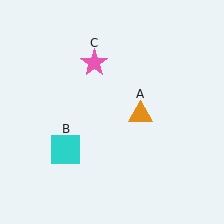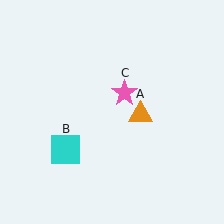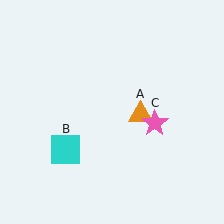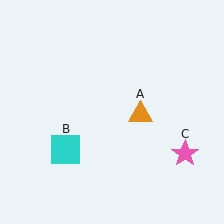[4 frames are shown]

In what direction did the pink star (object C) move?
The pink star (object C) moved down and to the right.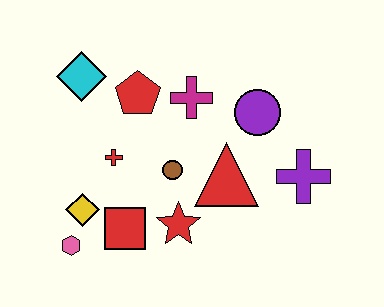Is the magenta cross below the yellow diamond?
No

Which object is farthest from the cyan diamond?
The purple cross is farthest from the cyan diamond.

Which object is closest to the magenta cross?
The red pentagon is closest to the magenta cross.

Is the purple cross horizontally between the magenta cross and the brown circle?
No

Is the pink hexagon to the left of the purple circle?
Yes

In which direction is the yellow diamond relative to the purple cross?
The yellow diamond is to the left of the purple cross.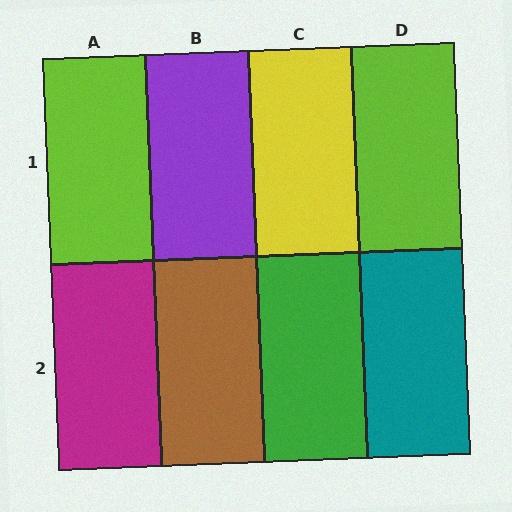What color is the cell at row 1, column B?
Purple.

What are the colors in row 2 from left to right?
Magenta, brown, green, teal.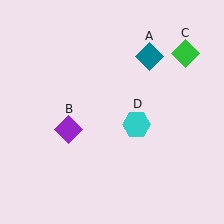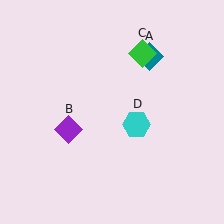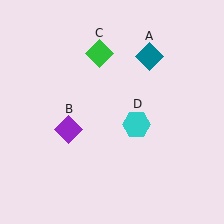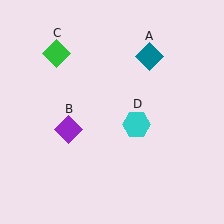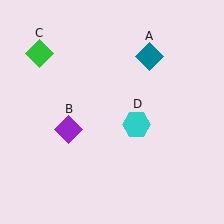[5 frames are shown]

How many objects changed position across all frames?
1 object changed position: green diamond (object C).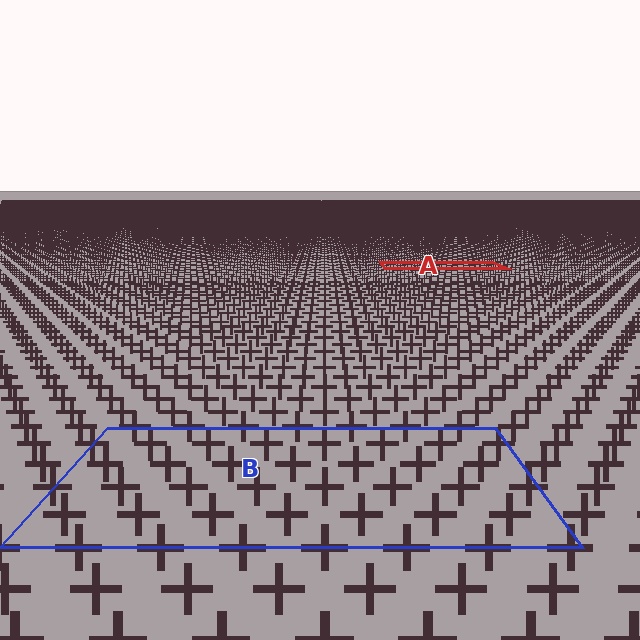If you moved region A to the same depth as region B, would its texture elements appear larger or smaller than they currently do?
They would appear larger. At a closer depth, the same texture elements are projected at a bigger on-screen size.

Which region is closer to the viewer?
Region B is closer. The texture elements there are larger and more spread out.